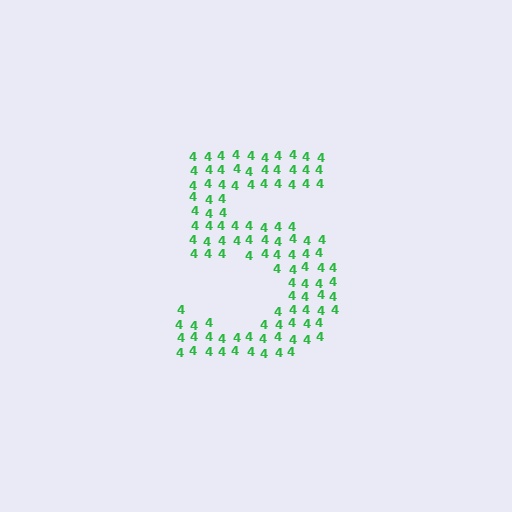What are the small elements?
The small elements are digit 4's.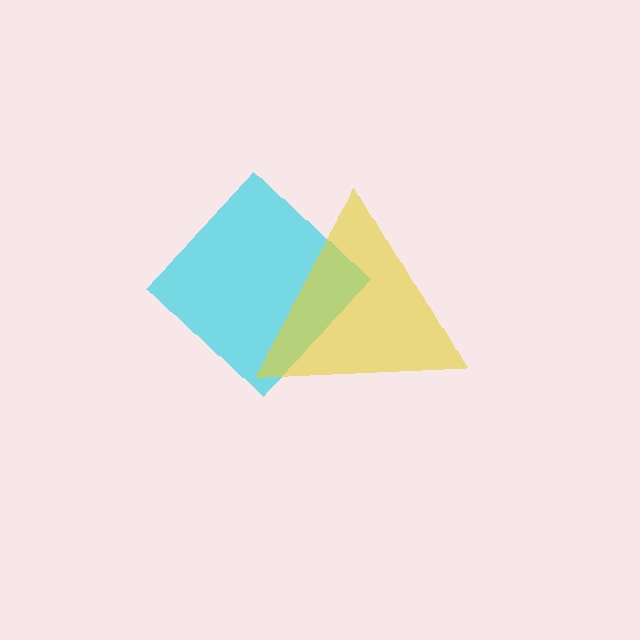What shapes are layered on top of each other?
The layered shapes are: a cyan diamond, a yellow triangle.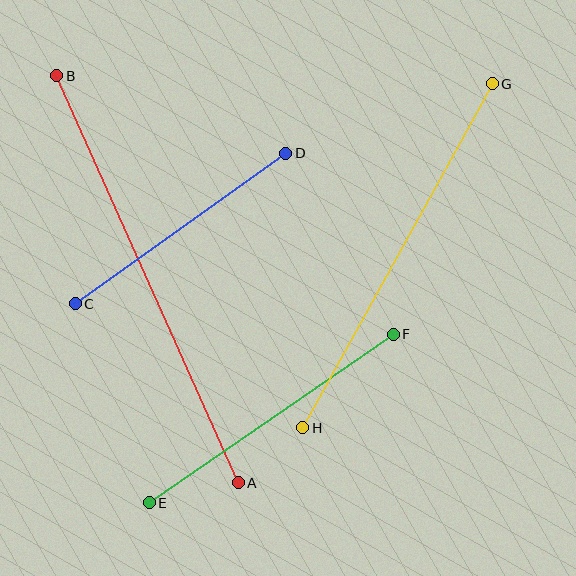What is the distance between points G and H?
The distance is approximately 393 pixels.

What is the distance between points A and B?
The distance is approximately 446 pixels.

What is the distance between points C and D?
The distance is approximately 259 pixels.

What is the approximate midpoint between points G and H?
The midpoint is at approximately (398, 256) pixels.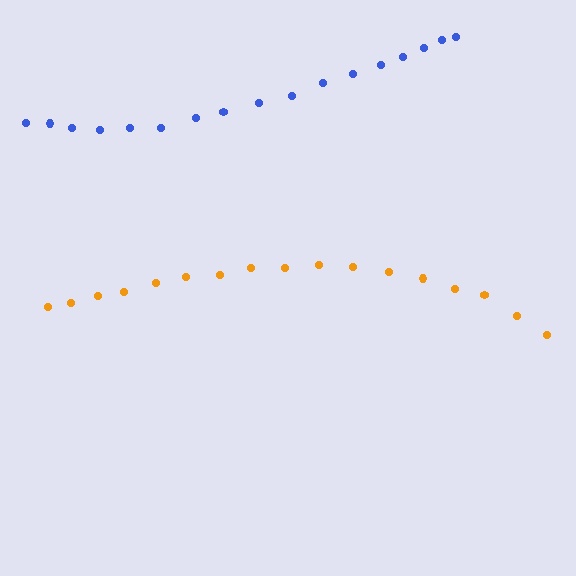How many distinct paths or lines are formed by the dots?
There are 2 distinct paths.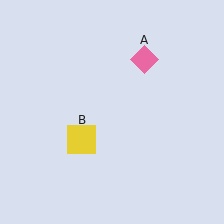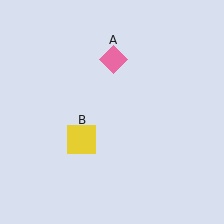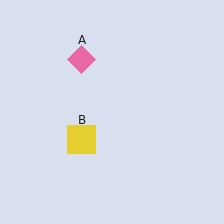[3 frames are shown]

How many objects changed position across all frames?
1 object changed position: pink diamond (object A).